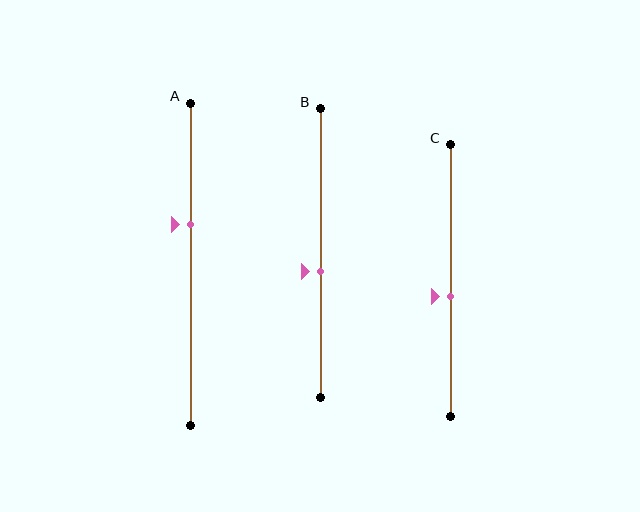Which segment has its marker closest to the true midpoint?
Segment C has its marker closest to the true midpoint.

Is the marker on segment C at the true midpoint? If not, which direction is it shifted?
No, the marker on segment C is shifted downward by about 6% of the segment length.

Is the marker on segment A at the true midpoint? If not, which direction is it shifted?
No, the marker on segment A is shifted upward by about 12% of the segment length.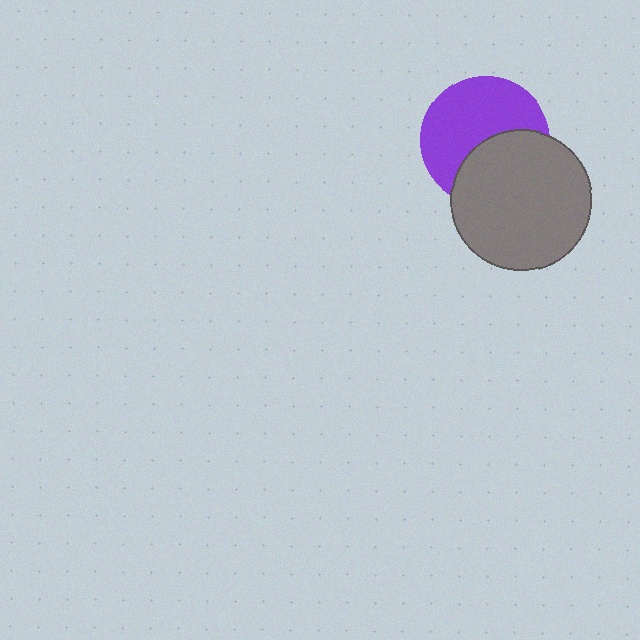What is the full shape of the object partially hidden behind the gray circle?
The partially hidden object is a purple circle.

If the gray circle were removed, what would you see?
You would see the complete purple circle.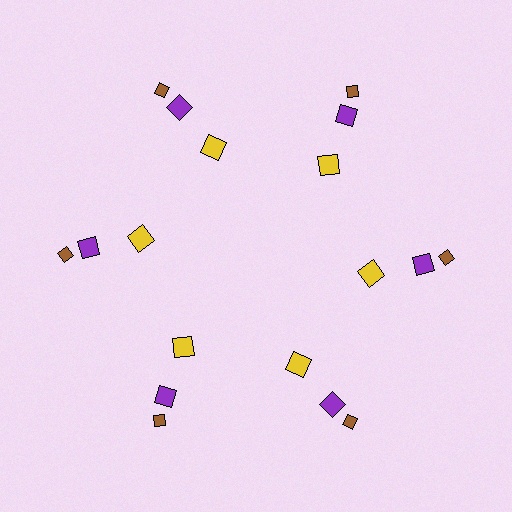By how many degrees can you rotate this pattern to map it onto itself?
The pattern maps onto itself every 60 degrees of rotation.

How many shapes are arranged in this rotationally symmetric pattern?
There are 18 shapes, arranged in 6 groups of 3.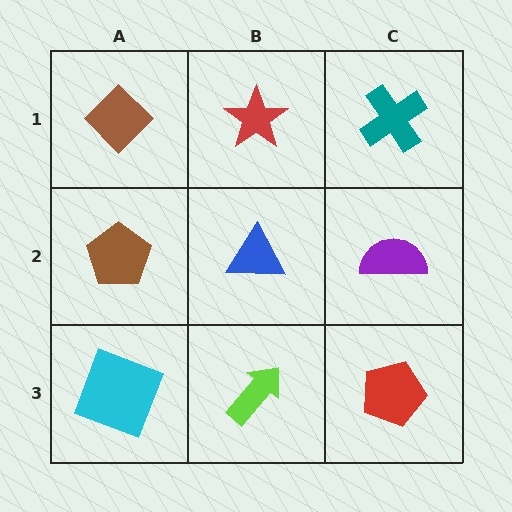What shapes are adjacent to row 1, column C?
A purple semicircle (row 2, column C), a red star (row 1, column B).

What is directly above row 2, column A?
A brown diamond.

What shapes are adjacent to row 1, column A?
A brown pentagon (row 2, column A), a red star (row 1, column B).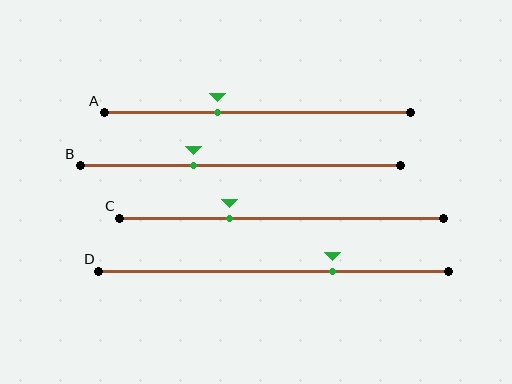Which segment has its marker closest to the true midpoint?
Segment A has its marker closest to the true midpoint.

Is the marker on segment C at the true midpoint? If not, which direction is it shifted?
No, the marker on segment C is shifted to the left by about 16% of the segment length.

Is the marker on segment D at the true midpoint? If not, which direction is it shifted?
No, the marker on segment D is shifted to the right by about 17% of the segment length.